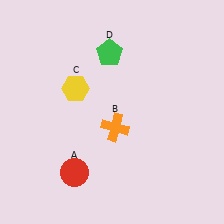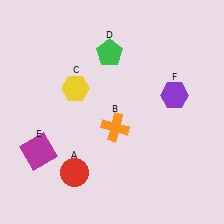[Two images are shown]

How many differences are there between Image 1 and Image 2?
There are 2 differences between the two images.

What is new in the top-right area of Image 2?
A purple hexagon (F) was added in the top-right area of Image 2.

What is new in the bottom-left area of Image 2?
A magenta square (E) was added in the bottom-left area of Image 2.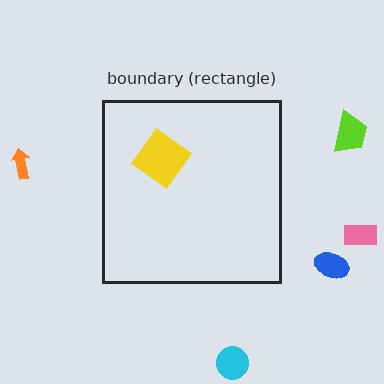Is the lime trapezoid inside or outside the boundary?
Outside.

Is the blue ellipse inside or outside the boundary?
Outside.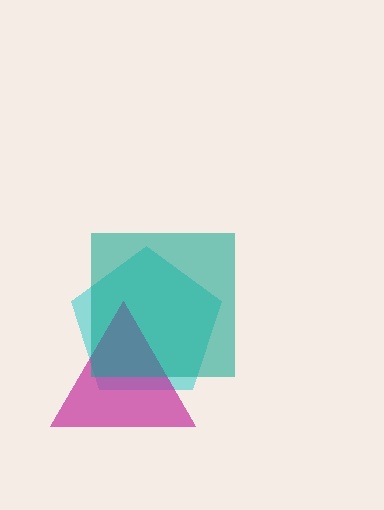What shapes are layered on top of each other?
The layered shapes are: a cyan pentagon, a magenta triangle, a teal square.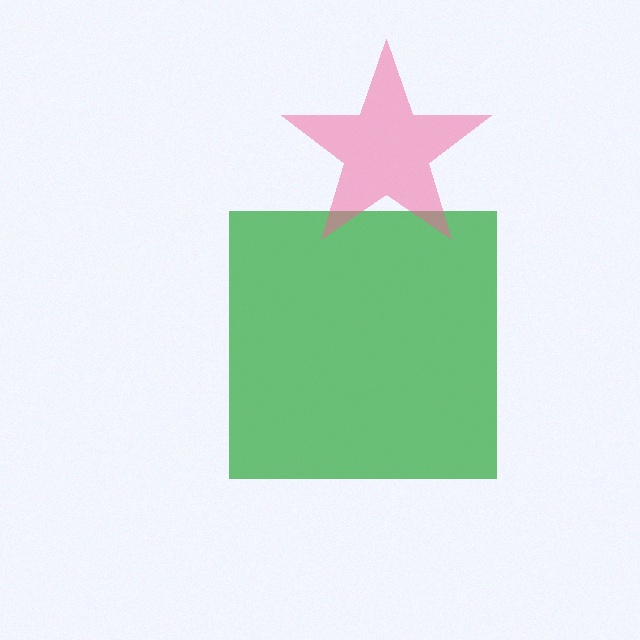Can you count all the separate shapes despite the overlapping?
Yes, there are 2 separate shapes.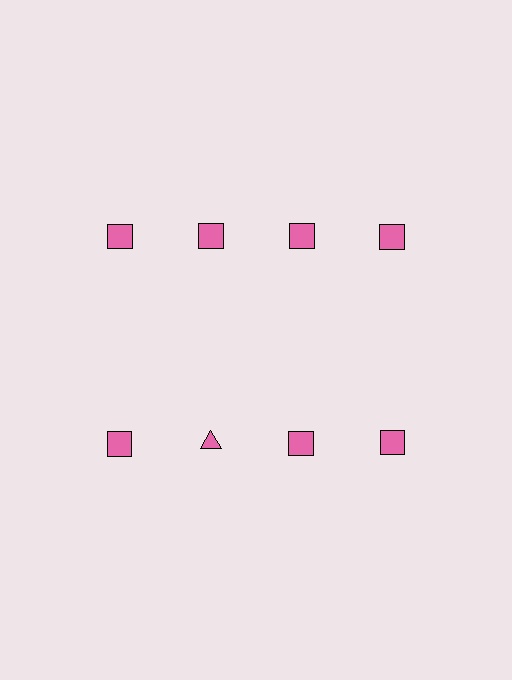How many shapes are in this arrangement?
There are 8 shapes arranged in a grid pattern.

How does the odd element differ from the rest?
It has a different shape: triangle instead of square.